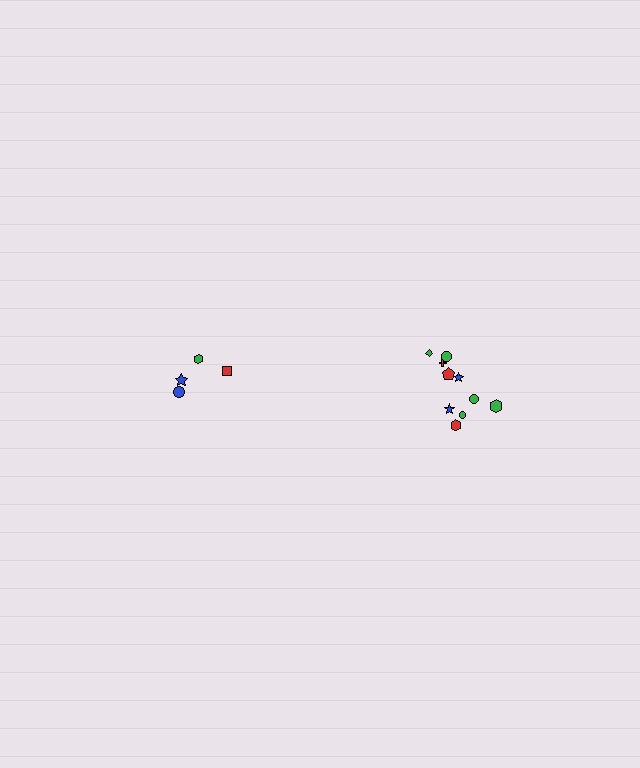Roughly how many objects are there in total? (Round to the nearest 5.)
Roughly 15 objects in total.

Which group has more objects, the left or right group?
The right group.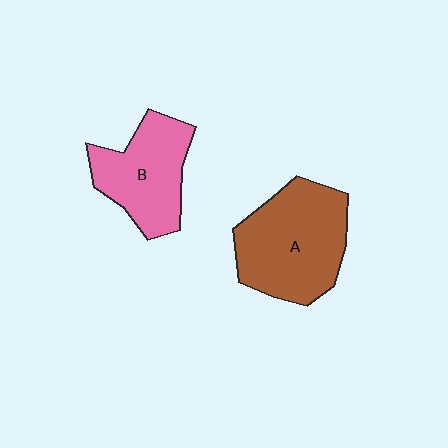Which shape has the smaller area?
Shape B (pink).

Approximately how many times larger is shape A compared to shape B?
Approximately 1.3 times.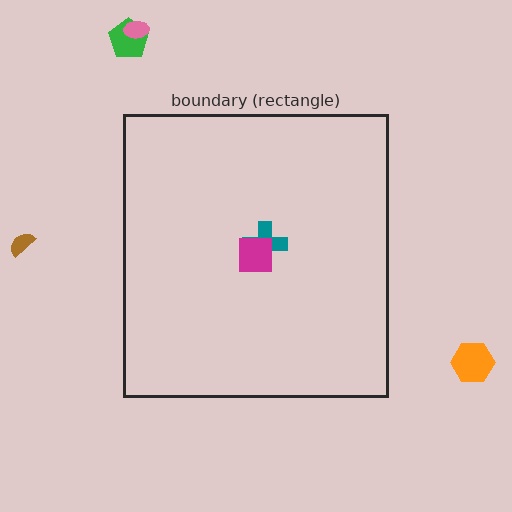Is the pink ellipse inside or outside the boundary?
Outside.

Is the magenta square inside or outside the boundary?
Inside.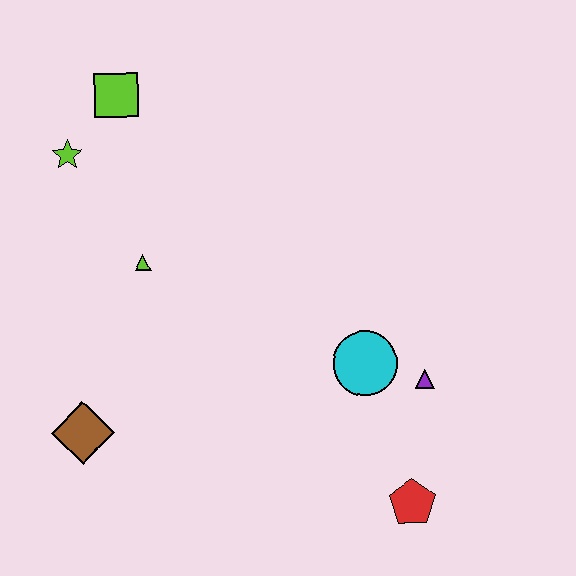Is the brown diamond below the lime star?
Yes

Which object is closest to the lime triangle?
The lime star is closest to the lime triangle.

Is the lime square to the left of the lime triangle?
Yes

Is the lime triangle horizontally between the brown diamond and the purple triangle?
Yes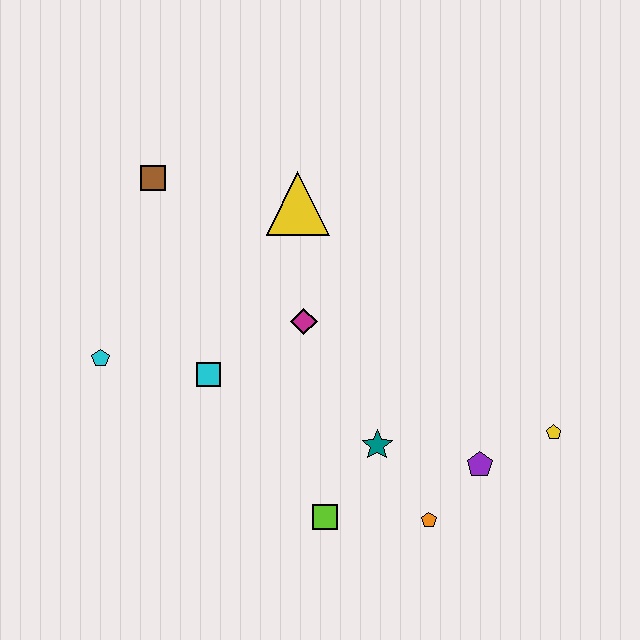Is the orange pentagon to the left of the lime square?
No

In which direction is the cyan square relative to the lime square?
The cyan square is above the lime square.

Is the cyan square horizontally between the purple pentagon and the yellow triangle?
No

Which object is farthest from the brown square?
The yellow pentagon is farthest from the brown square.